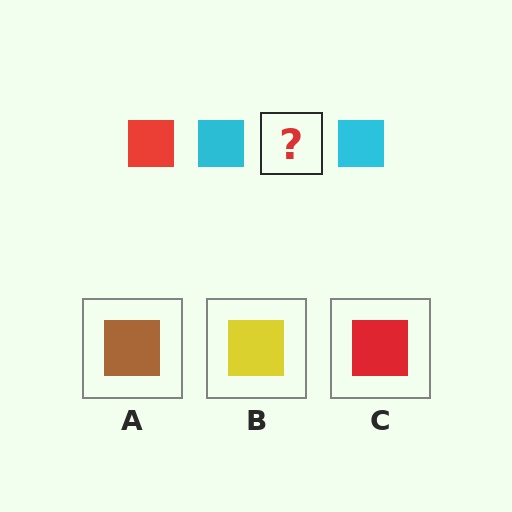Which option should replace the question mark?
Option C.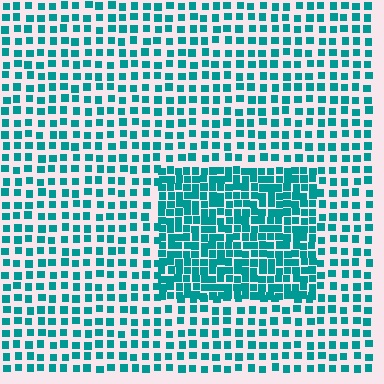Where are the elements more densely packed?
The elements are more densely packed inside the rectangle boundary.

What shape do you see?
I see a rectangle.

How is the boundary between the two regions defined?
The boundary is defined by a change in element density (approximately 2.0x ratio). All elements are the same color, size, and shape.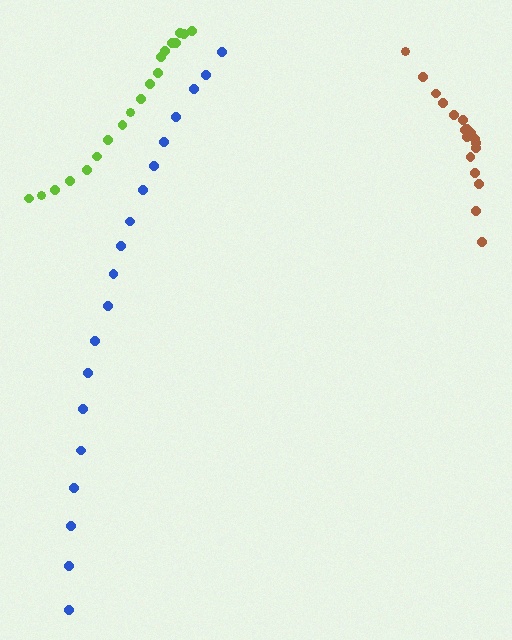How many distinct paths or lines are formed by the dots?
There are 3 distinct paths.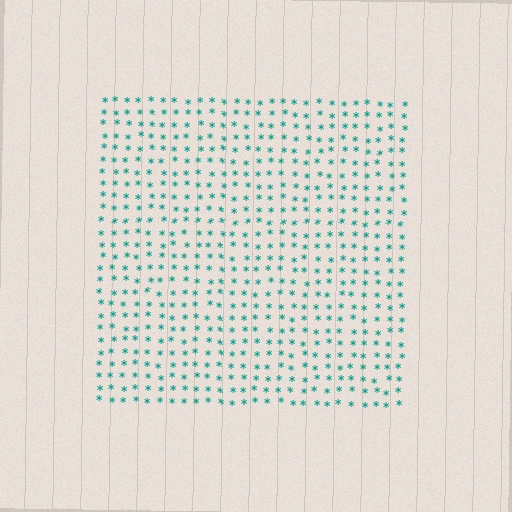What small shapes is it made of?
It is made of small asterisks.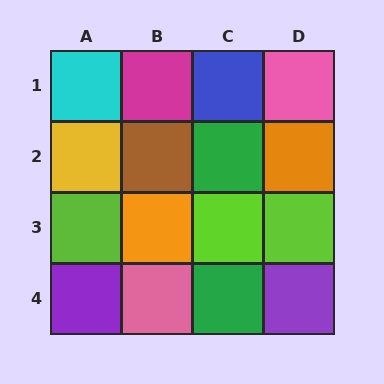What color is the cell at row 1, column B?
Magenta.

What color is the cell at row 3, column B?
Orange.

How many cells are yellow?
1 cell is yellow.